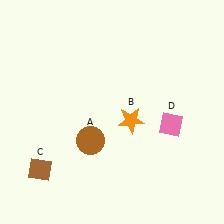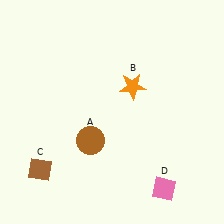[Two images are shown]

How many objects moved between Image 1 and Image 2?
2 objects moved between the two images.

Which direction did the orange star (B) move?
The orange star (B) moved up.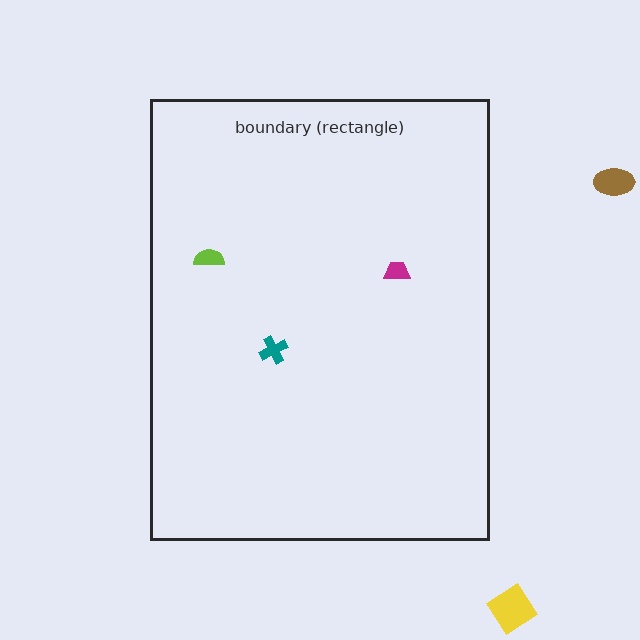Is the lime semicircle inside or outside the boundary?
Inside.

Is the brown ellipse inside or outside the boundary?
Outside.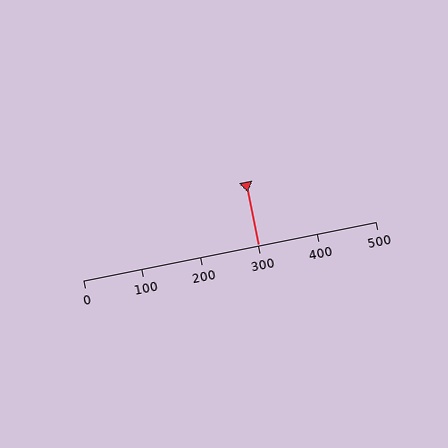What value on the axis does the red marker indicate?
The marker indicates approximately 300.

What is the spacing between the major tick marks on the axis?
The major ticks are spaced 100 apart.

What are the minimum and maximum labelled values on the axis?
The axis runs from 0 to 500.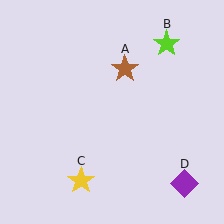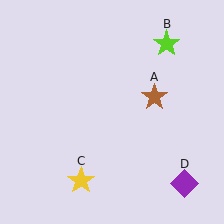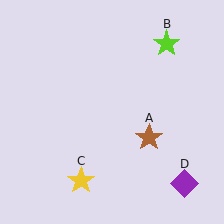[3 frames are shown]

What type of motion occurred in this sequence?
The brown star (object A) rotated clockwise around the center of the scene.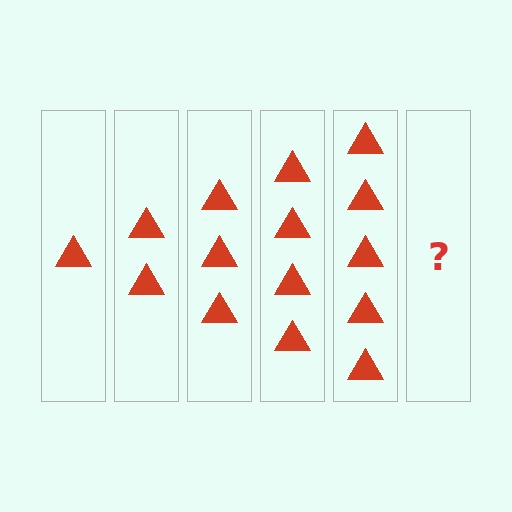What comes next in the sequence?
The next element should be 6 triangles.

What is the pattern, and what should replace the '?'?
The pattern is that each step adds one more triangle. The '?' should be 6 triangles.